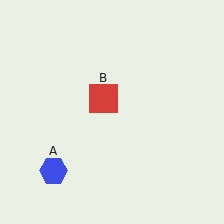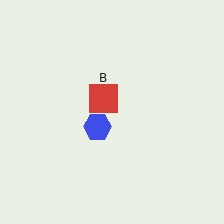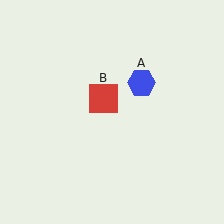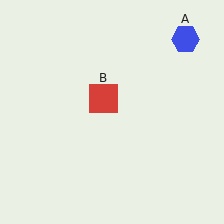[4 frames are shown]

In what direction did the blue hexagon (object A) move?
The blue hexagon (object A) moved up and to the right.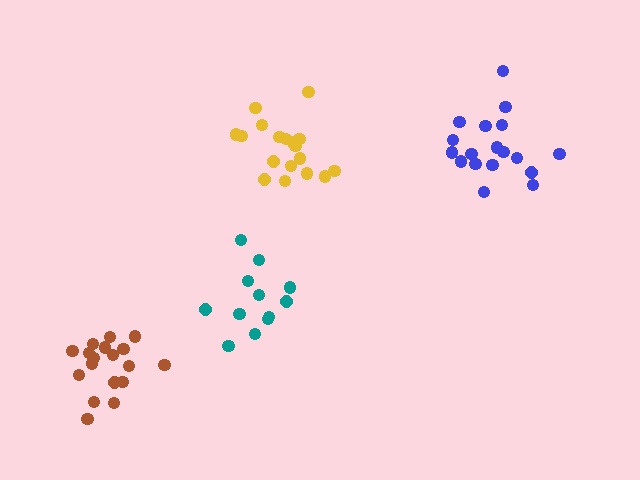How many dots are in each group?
Group 1: 18 dots, Group 2: 12 dots, Group 3: 18 dots, Group 4: 18 dots (66 total).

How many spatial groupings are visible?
There are 4 spatial groupings.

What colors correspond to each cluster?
The clusters are colored: blue, teal, brown, yellow.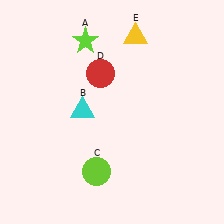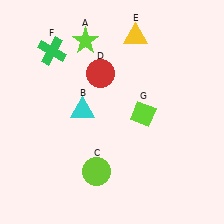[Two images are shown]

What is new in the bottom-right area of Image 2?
A lime diamond (G) was added in the bottom-right area of Image 2.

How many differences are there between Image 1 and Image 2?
There are 2 differences between the two images.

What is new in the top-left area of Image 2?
A green cross (F) was added in the top-left area of Image 2.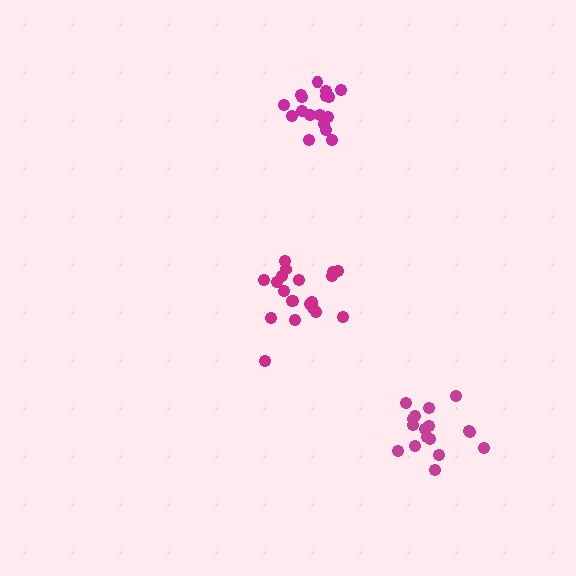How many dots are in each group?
Group 1: 17 dots, Group 2: 17 dots, Group 3: 20 dots (54 total).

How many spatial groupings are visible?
There are 3 spatial groupings.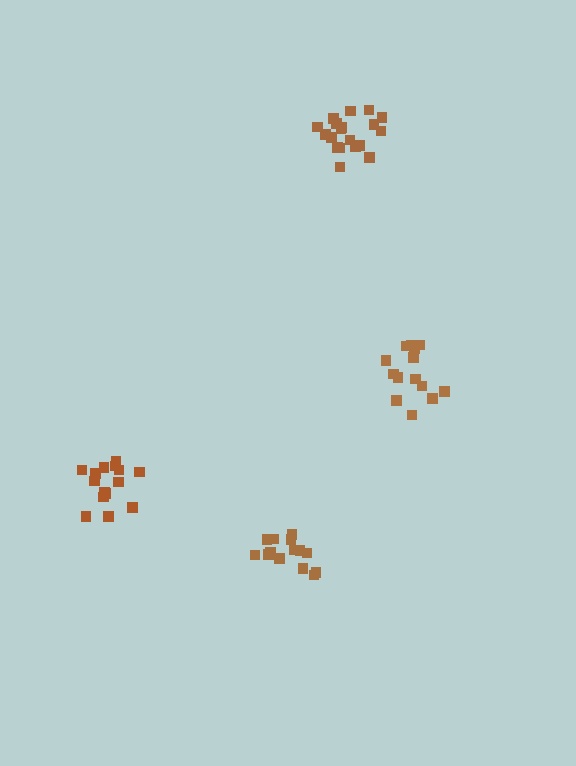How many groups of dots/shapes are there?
There are 4 groups.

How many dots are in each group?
Group 1: 14 dots, Group 2: 14 dots, Group 3: 20 dots, Group 4: 15 dots (63 total).